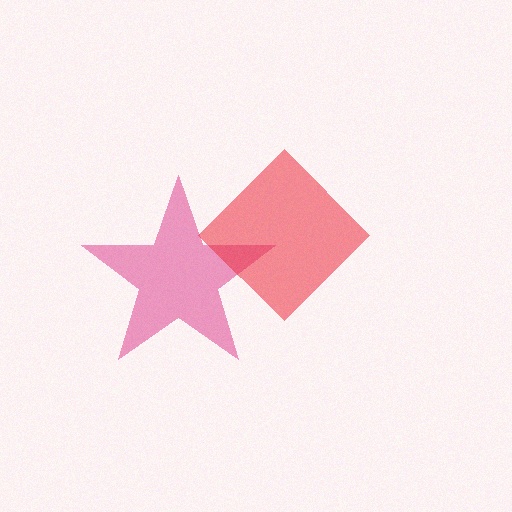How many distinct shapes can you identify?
There are 2 distinct shapes: a pink star, a red diamond.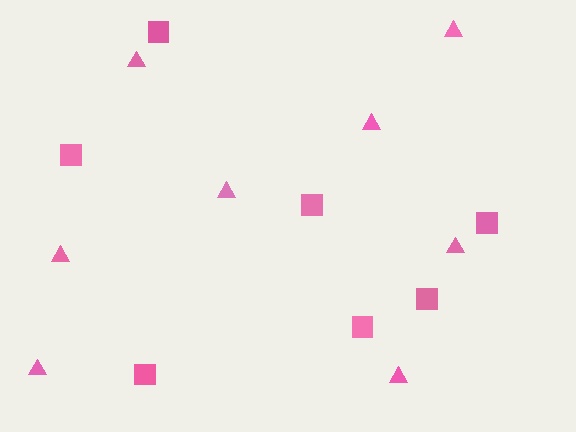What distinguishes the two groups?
There are 2 groups: one group of triangles (8) and one group of squares (7).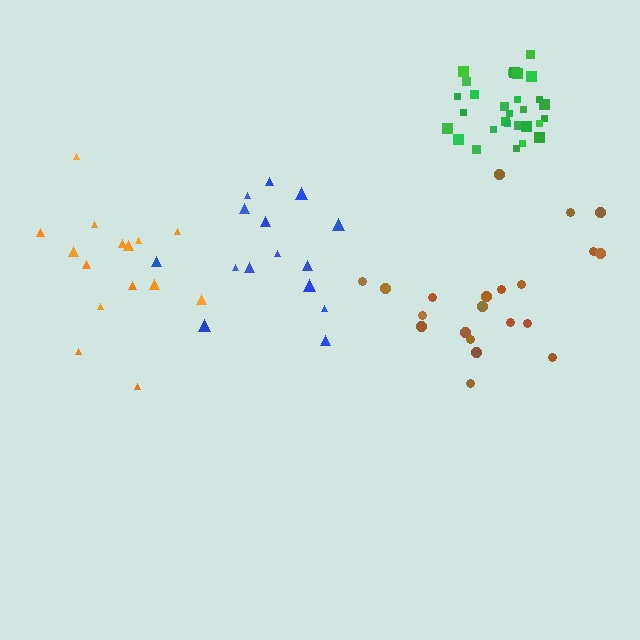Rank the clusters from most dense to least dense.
green, brown, blue, orange.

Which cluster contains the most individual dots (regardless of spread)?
Green (29).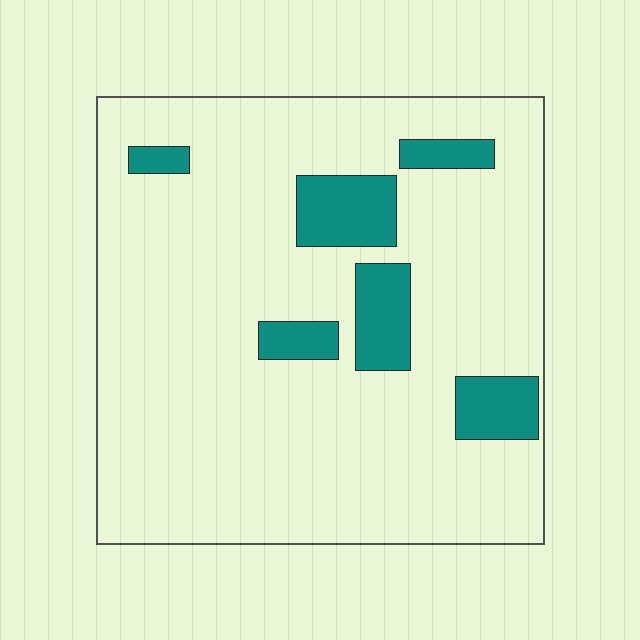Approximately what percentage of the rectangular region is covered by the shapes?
Approximately 15%.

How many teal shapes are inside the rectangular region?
6.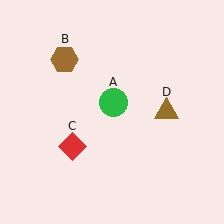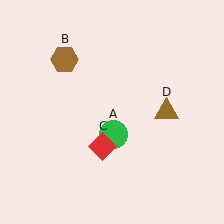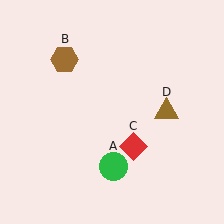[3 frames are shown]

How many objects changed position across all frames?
2 objects changed position: green circle (object A), red diamond (object C).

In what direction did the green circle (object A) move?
The green circle (object A) moved down.